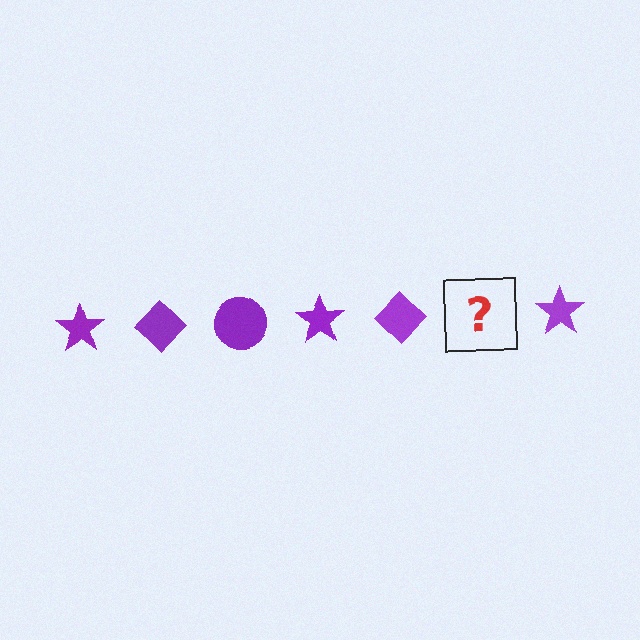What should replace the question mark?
The question mark should be replaced with a purple circle.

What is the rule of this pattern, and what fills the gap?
The rule is that the pattern cycles through star, diamond, circle shapes in purple. The gap should be filled with a purple circle.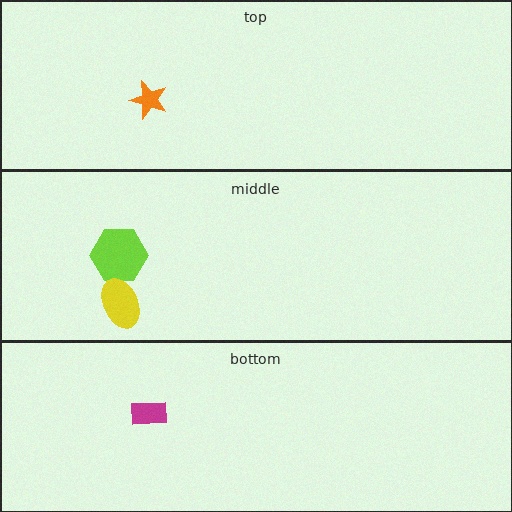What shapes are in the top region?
The orange star.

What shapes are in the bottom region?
The magenta rectangle.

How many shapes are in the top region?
1.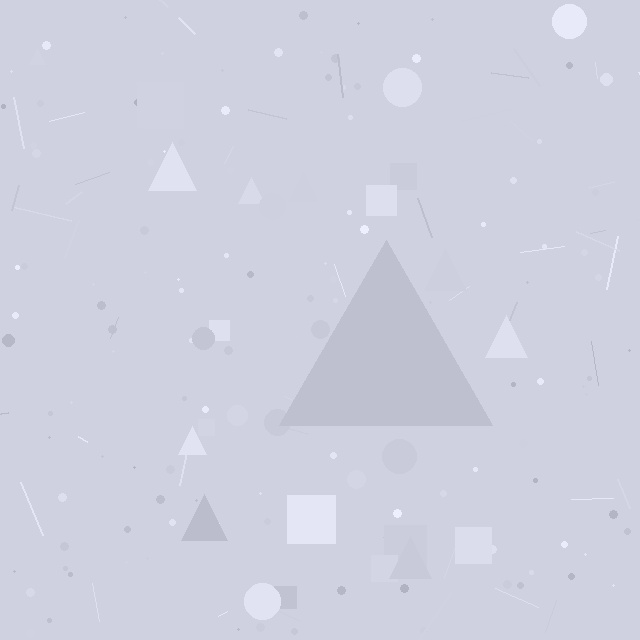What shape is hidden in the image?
A triangle is hidden in the image.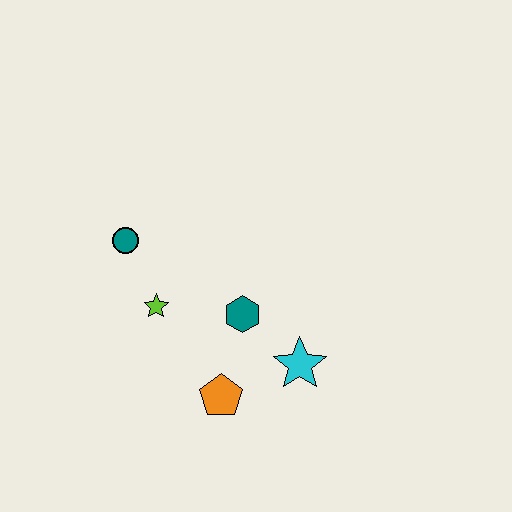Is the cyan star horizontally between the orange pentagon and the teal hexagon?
No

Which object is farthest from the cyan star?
The teal circle is farthest from the cyan star.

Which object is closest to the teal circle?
The lime star is closest to the teal circle.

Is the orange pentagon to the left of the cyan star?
Yes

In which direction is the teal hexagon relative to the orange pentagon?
The teal hexagon is above the orange pentagon.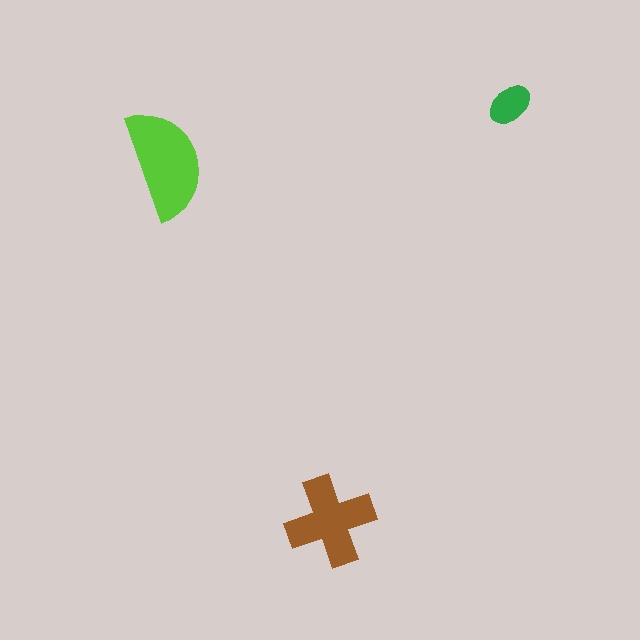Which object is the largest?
The lime semicircle.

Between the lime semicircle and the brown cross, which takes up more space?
The lime semicircle.